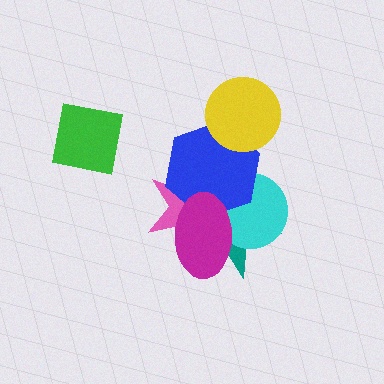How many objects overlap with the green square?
0 objects overlap with the green square.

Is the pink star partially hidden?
Yes, it is partially covered by another shape.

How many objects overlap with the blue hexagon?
5 objects overlap with the blue hexagon.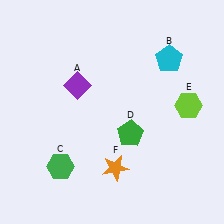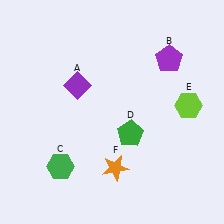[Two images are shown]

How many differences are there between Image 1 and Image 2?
There is 1 difference between the two images.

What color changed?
The pentagon (B) changed from cyan in Image 1 to purple in Image 2.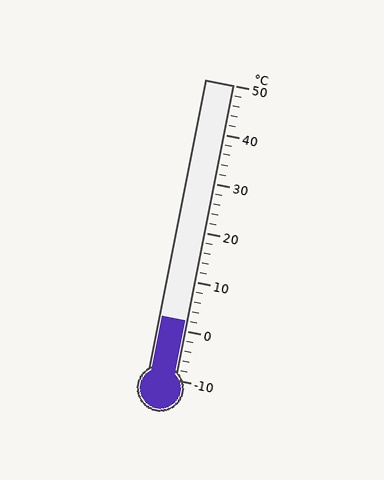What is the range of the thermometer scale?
The thermometer scale ranges from -10°C to 50°C.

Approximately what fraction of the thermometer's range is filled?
The thermometer is filled to approximately 20% of its range.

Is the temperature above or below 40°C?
The temperature is below 40°C.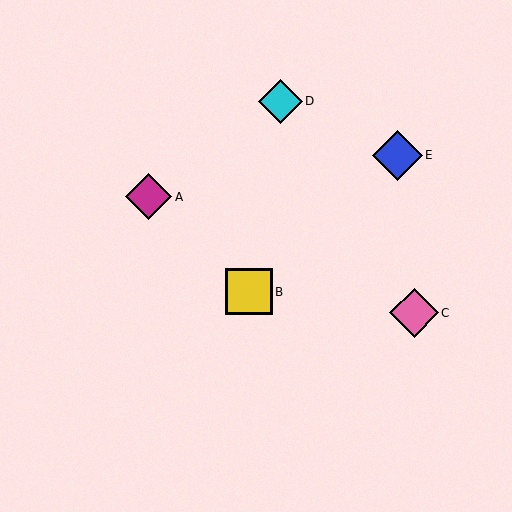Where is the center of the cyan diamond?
The center of the cyan diamond is at (280, 102).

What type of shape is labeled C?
Shape C is a pink diamond.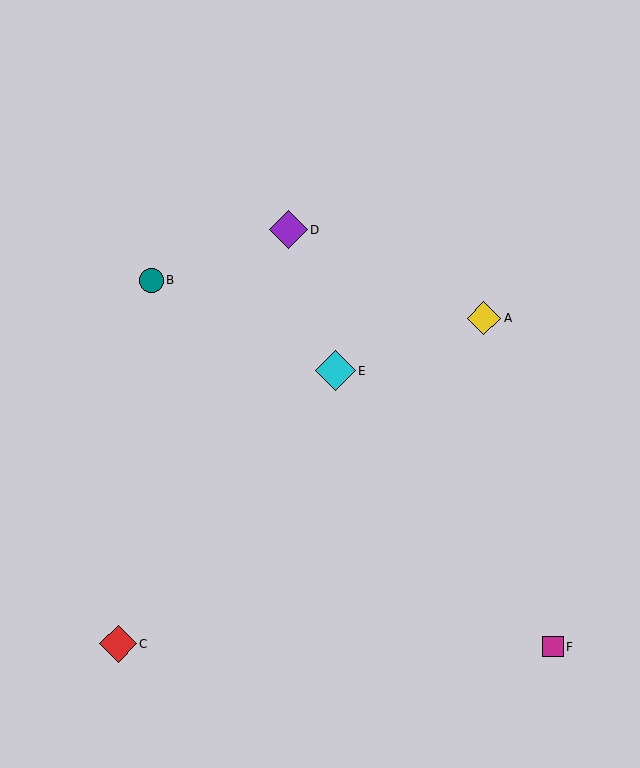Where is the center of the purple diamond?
The center of the purple diamond is at (289, 230).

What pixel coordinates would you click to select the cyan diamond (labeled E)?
Click at (336, 371) to select the cyan diamond E.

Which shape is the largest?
The cyan diamond (labeled E) is the largest.